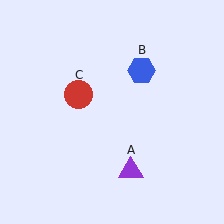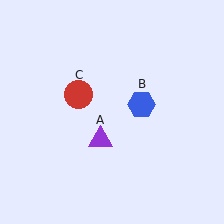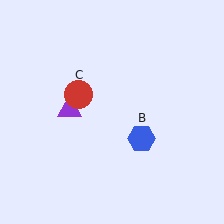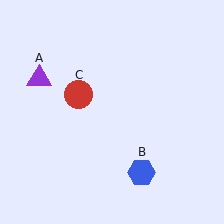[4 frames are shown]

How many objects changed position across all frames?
2 objects changed position: purple triangle (object A), blue hexagon (object B).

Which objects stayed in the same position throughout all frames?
Red circle (object C) remained stationary.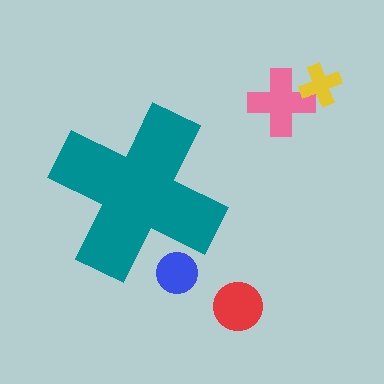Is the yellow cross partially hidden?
No, the yellow cross is fully visible.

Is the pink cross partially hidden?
No, the pink cross is fully visible.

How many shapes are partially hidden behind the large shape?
1 shape is partially hidden.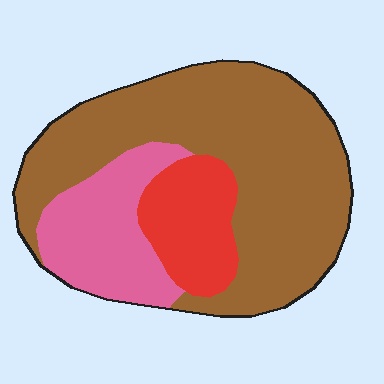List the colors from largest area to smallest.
From largest to smallest: brown, pink, red.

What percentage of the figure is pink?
Pink takes up between a sixth and a third of the figure.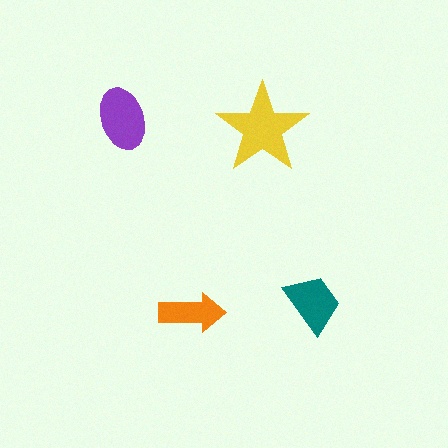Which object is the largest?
The yellow star.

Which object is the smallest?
The orange arrow.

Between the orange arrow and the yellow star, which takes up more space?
The yellow star.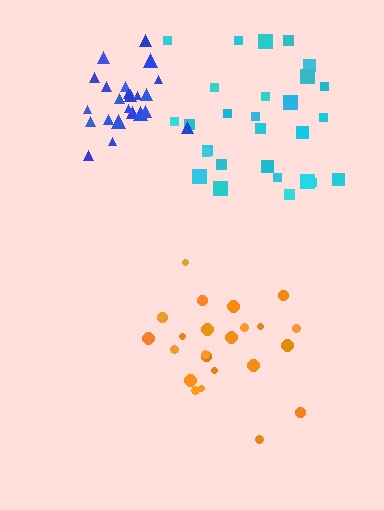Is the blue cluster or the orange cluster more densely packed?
Blue.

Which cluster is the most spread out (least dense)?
Cyan.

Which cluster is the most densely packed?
Blue.